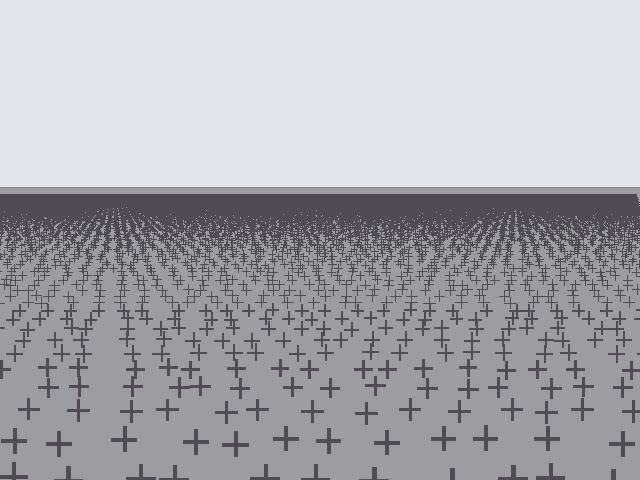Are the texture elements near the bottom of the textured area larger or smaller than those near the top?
Larger. Near the bottom, elements are closer to the viewer and appear at a bigger on-screen size.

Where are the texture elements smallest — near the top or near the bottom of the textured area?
Near the top.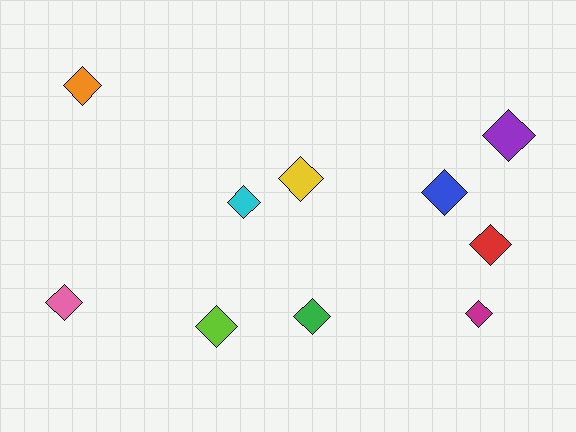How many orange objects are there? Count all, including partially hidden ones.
There is 1 orange object.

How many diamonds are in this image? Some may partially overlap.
There are 10 diamonds.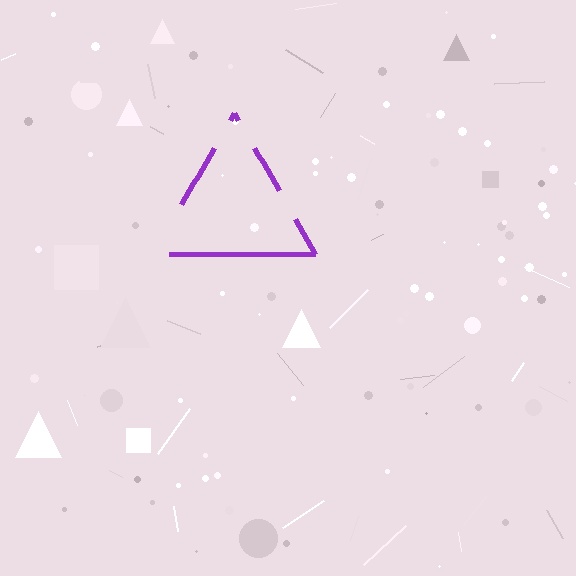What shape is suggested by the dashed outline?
The dashed outline suggests a triangle.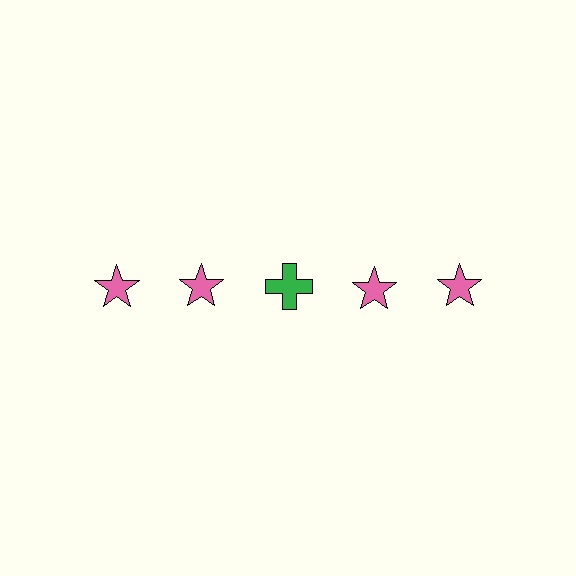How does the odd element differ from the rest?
It differs in both color (green instead of pink) and shape (cross instead of star).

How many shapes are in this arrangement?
There are 5 shapes arranged in a grid pattern.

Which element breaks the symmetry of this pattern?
The green cross in the top row, center column breaks the symmetry. All other shapes are pink stars.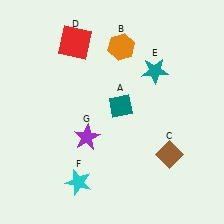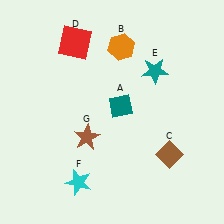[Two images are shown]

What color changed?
The star (G) changed from purple in Image 1 to brown in Image 2.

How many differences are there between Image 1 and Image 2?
There is 1 difference between the two images.